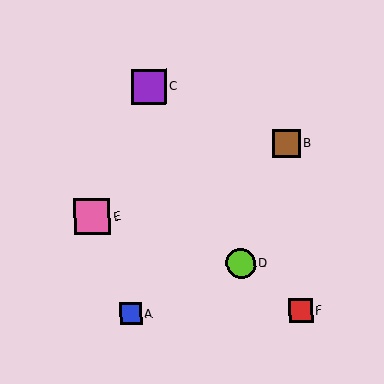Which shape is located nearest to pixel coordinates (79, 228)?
The pink square (labeled E) at (92, 217) is nearest to that location.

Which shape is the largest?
The pink square (labeled E) is the largest.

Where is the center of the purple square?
The center of the purple square is at (149, 87).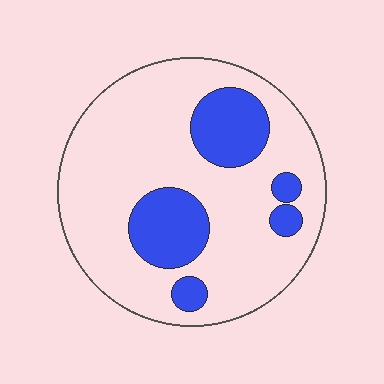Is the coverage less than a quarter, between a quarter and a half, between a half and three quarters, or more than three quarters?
Less than a quarter.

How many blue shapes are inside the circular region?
5.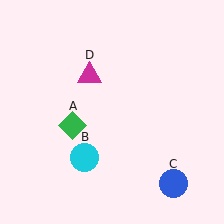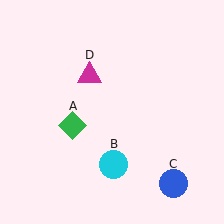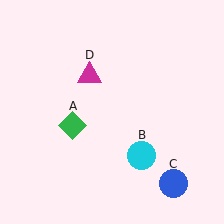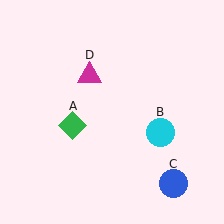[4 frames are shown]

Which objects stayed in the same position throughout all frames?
Green diamond (object A) and blue circle (object C) and magenta triangle (object D) remained stationary.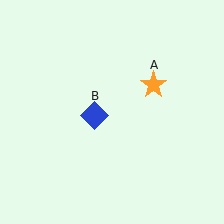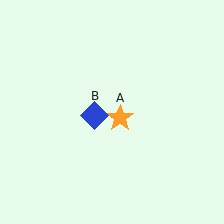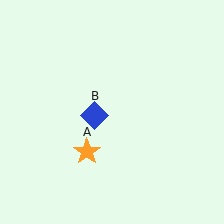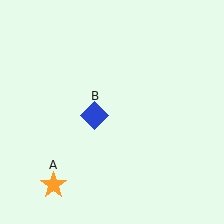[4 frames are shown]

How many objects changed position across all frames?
1 object changed position: orange star (object A).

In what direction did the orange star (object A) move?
The orange star (object A) moved down and to the left.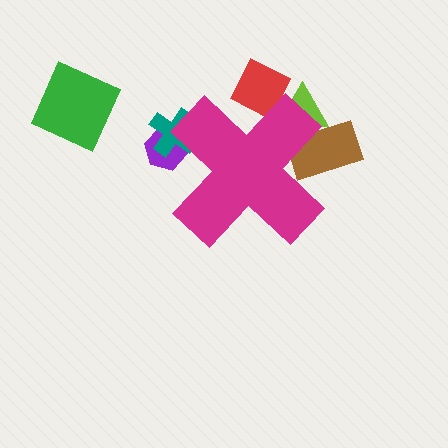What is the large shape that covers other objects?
A magenta cross.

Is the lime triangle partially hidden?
Yes, the lime triangle is partially hidden behind the magenta cross.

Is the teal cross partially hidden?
Yes, the teal cross is partially hidden behind the magenta cross.